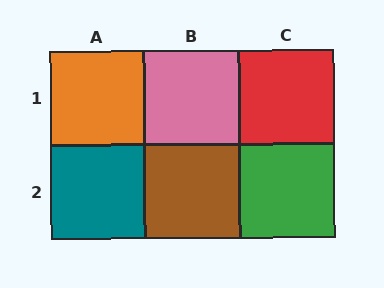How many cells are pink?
1 cell is pink.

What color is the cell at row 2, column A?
Teal.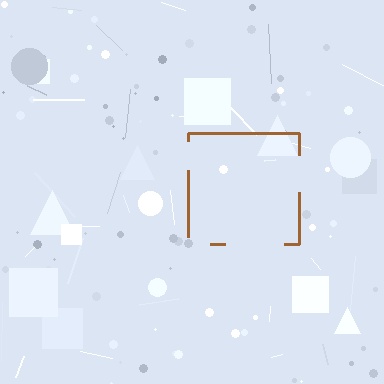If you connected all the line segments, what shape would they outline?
They would outline a square.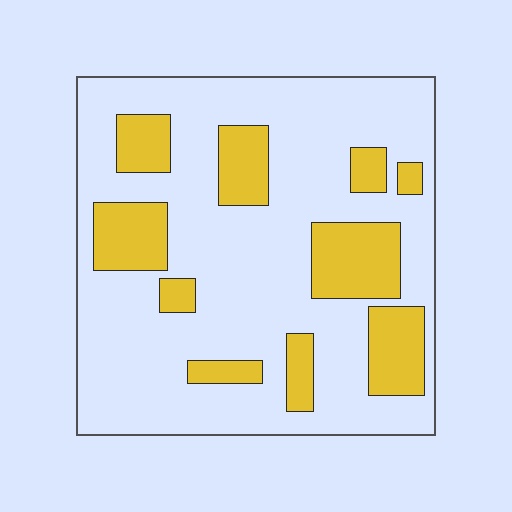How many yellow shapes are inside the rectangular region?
10.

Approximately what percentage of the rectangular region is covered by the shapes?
Approximately 25%.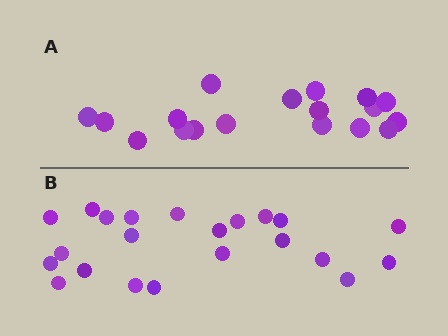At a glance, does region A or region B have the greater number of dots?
Region B (the bottom region) has more dots.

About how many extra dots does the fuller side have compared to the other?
Region B has about 4 more dots than region A.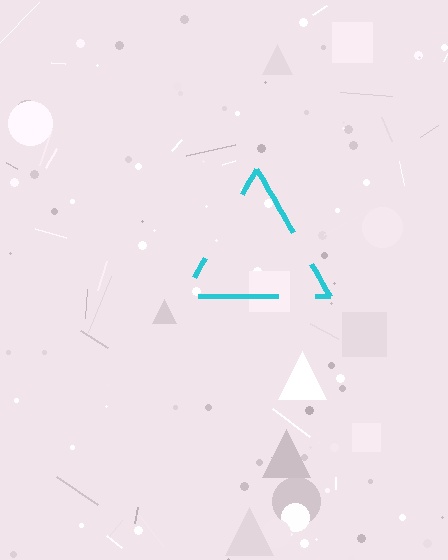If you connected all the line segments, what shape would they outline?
They would outline a triangle.